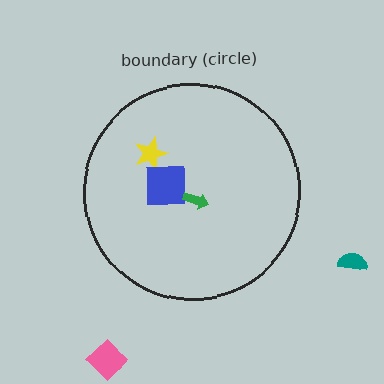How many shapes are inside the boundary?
3 inside, 2 outside.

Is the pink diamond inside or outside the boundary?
Outside.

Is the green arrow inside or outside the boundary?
Inside.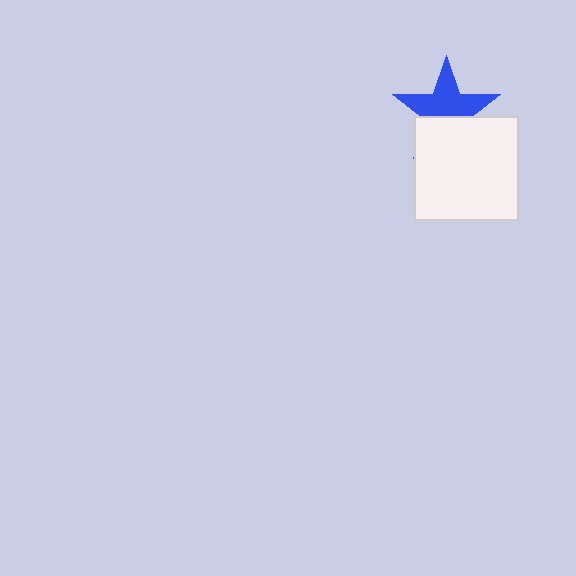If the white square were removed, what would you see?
You would see the complete blue star.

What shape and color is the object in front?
The object in front is a white square.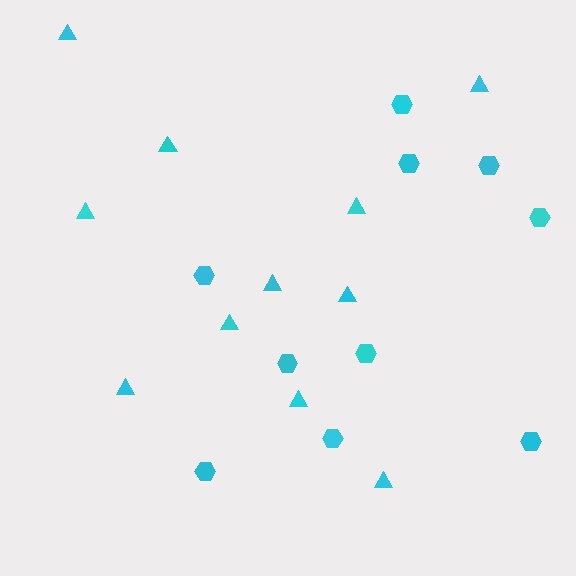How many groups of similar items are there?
There are 2 groups: one group of triangles (11) and one group of hexagons (10).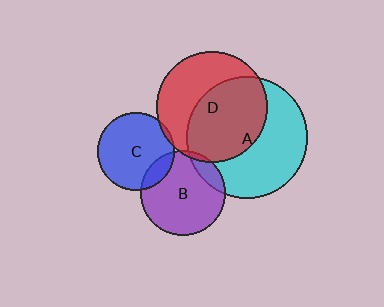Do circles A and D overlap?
Yes.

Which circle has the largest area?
Circle A (cyan).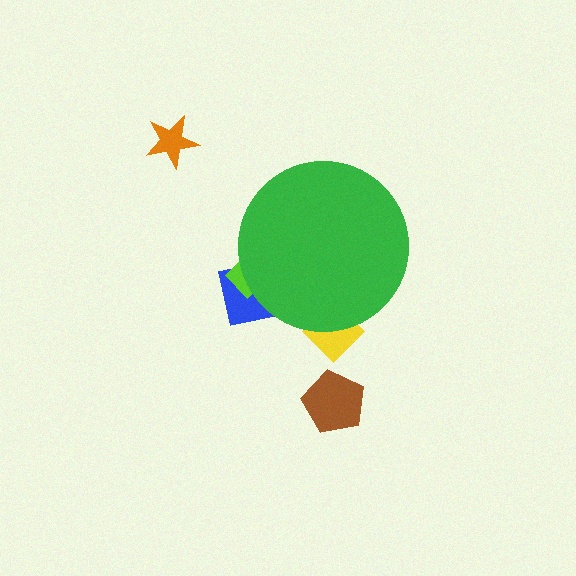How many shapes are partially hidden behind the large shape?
3 shapes are partially hidden.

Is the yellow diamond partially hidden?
Yes, the yellow diamond is partially hidden behind the green circle.